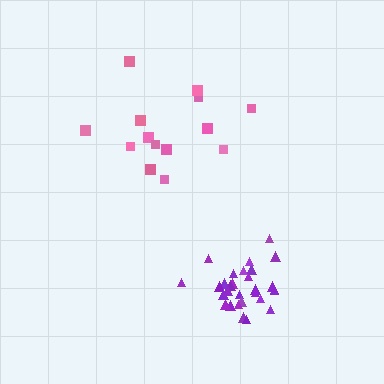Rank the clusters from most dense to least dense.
purple, pink.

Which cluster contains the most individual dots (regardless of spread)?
Purple (29).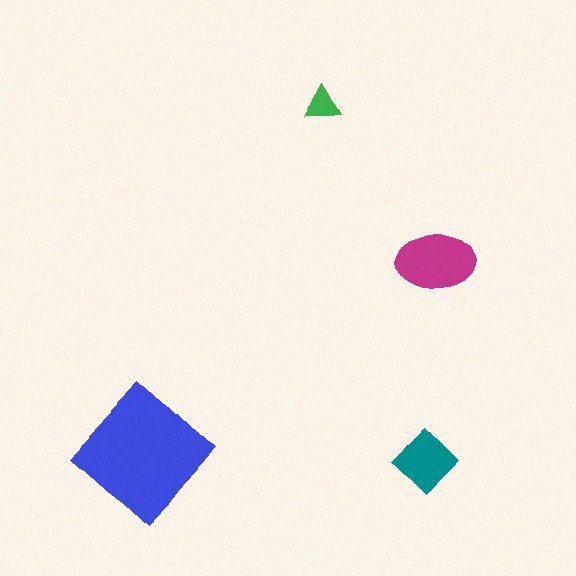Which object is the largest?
The blue diamond.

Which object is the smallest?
The green triangle.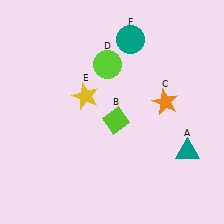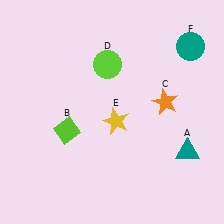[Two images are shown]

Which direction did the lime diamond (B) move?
The lime diamond (B) moved left.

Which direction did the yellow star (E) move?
The yellow star (E) moved right.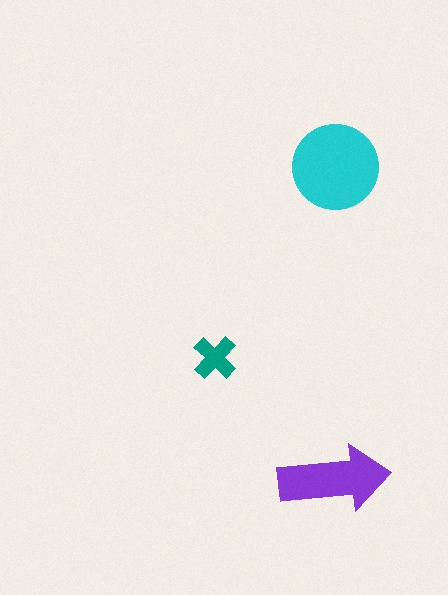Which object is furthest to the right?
The cyan circle is rightmost.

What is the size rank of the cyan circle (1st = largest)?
1st.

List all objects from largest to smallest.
The cyan circle, the purple arrow, the teal cross.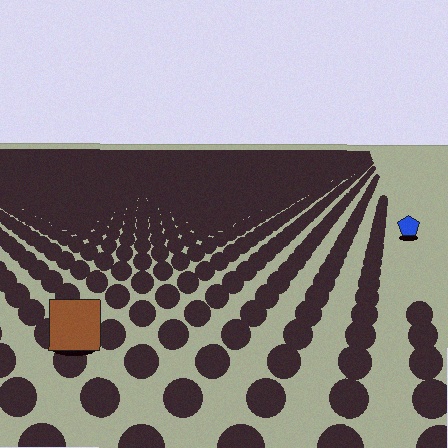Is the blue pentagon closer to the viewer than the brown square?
No. The brown square is closer — you can tell from the texture gradient: the ground texture is coarser near it.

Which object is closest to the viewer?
The brown square is closest. The texture marks near it are larger and more spread out.